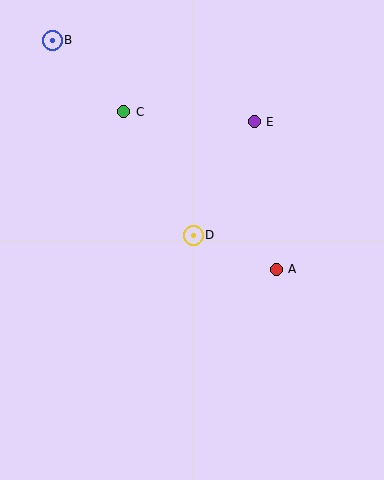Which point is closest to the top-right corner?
Point E is closest to the top-right corner.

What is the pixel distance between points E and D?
The distance between E and D is 129 pixels.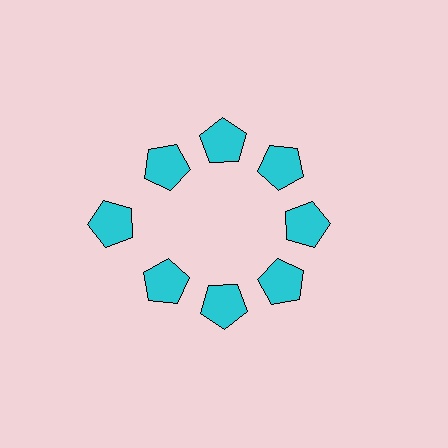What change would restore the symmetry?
The symmetry would be restored by moving it inward, back onto the ring so that all 8 pentagons sit at equal angles and equal distance from the center.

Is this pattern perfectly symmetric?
No. The 8 cyan pentagons are arranged in a ring, but one element near the 9 o'clock position is pushed outward from the center, breaking the 8-fold rotational symmetry.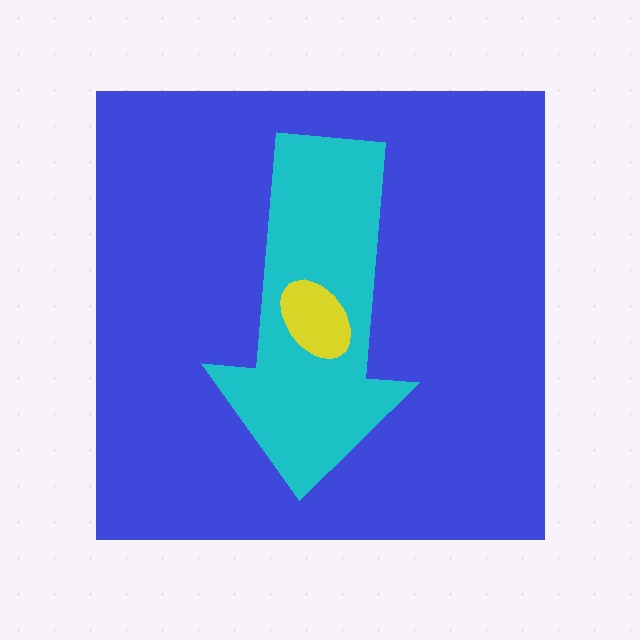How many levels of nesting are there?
3.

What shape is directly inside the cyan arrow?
The yellow ellipse.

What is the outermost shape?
The blue square.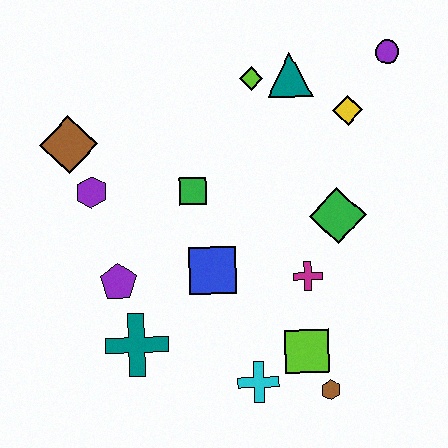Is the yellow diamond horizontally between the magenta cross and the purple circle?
Yes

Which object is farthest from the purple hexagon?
The purple circle is farthest from the purple hexagon.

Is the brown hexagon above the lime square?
No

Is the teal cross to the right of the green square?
No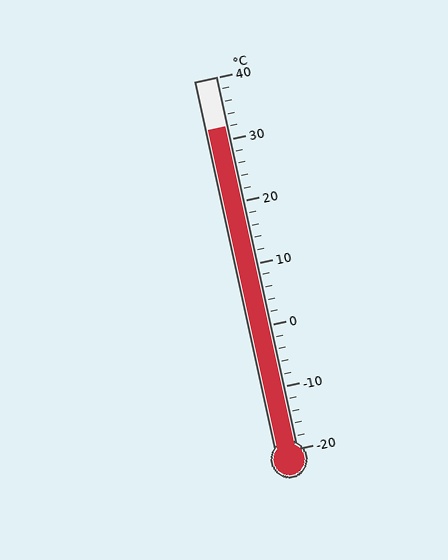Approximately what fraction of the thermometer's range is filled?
The thermometer is filled to approximately 85% of its range.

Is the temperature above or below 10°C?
The temperature is above 10°C.